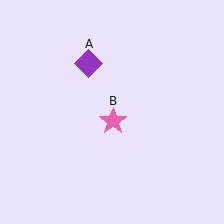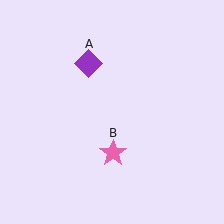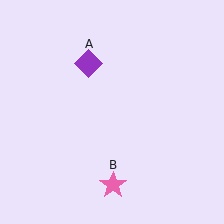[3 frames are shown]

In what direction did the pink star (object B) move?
The pink star (object B) moved down.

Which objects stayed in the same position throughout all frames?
Purple diamond (object A) remained stationary.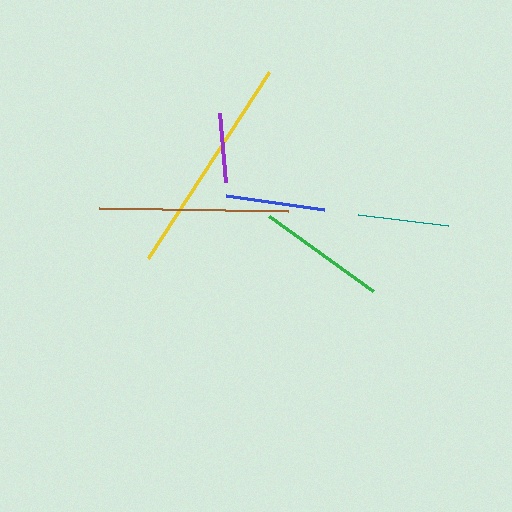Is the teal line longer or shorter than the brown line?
The brown line is longer than the teal line.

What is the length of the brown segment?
The brown segment is approximately 189 pixels long.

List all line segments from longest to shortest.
From longest to shortest: yellow, brown, green, blue, teal, purple.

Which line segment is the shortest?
The purple line is the shortest at approximately 70 pixels.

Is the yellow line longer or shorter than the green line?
The yellow line is longer than the green line.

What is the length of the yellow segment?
The yellow segment is approximately 222 pixels long.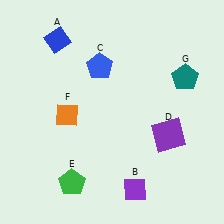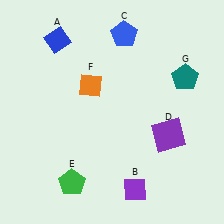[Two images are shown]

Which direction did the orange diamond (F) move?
The orange diamond (F) moved up.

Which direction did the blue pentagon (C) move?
The blue pentagon (C) moved up.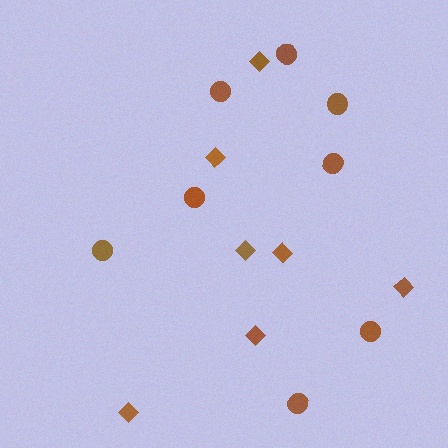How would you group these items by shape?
There are 2 groups: one group of circles (8) and one group of diamonds (7).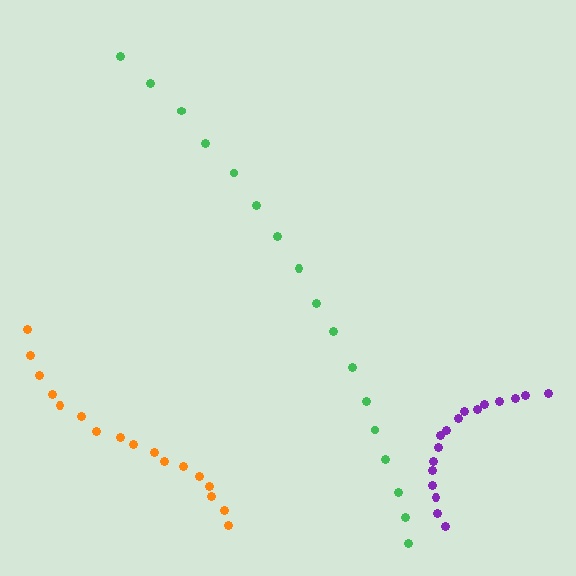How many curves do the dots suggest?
There are 3 distinct paths.